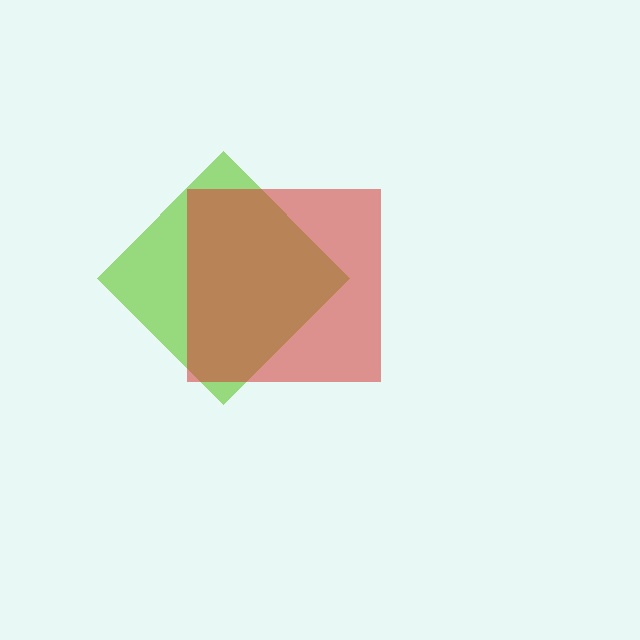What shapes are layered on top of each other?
The layered shapes are: a lime diamond, a red square.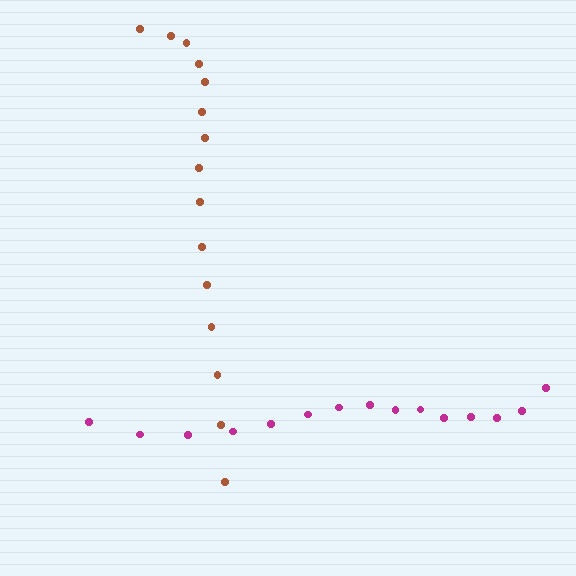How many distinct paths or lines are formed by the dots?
There are 2 distinct paths.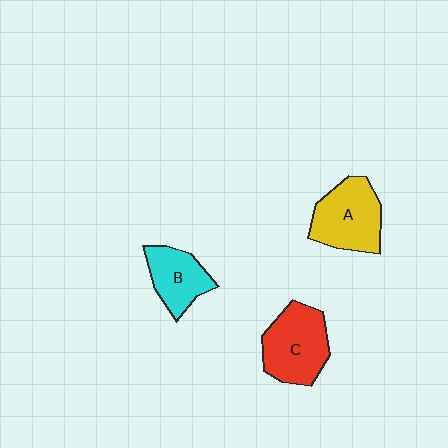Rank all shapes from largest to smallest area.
From largest to smallest: C (red), A (yellow), B (cyan).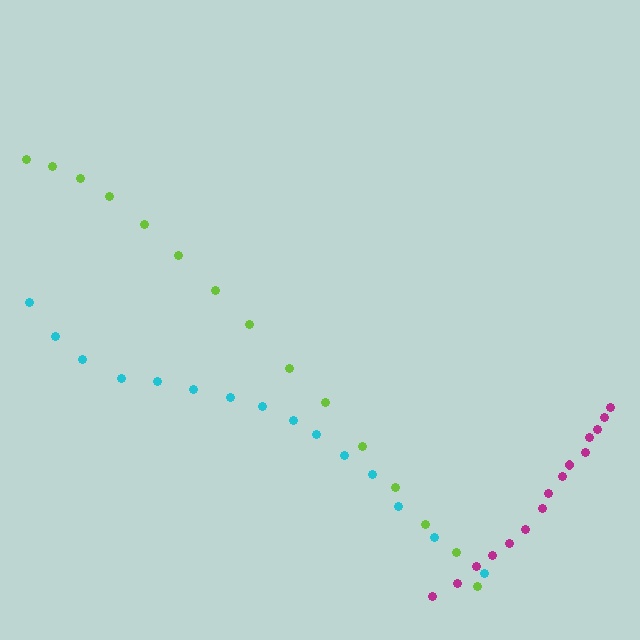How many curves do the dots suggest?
There are 3 distinct paths.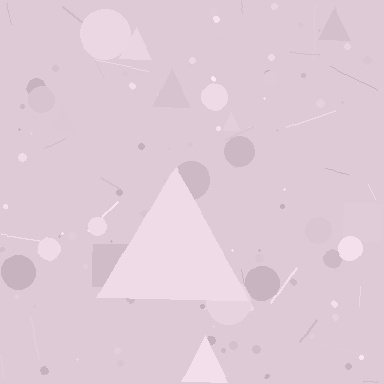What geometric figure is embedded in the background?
A triangle is embedded in the background.